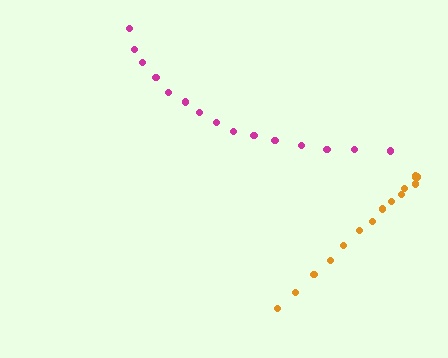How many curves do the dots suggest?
There are 2 distinct paths.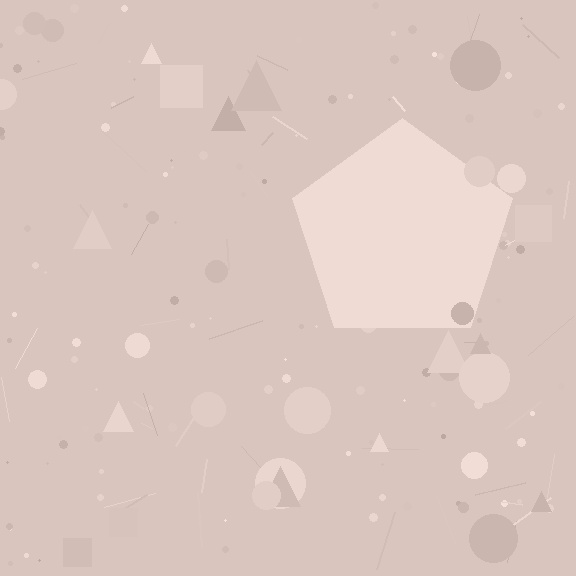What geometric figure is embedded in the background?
A pentagon is embedded in the background.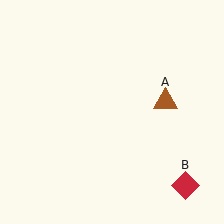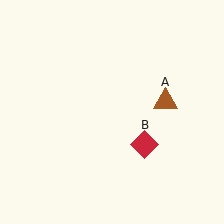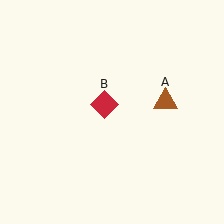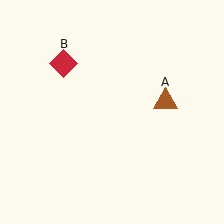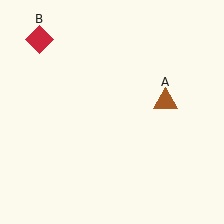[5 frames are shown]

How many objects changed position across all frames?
1 object changed position: red diamond (object B).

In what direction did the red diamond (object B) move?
The red diamond (object B) moved up and to the left.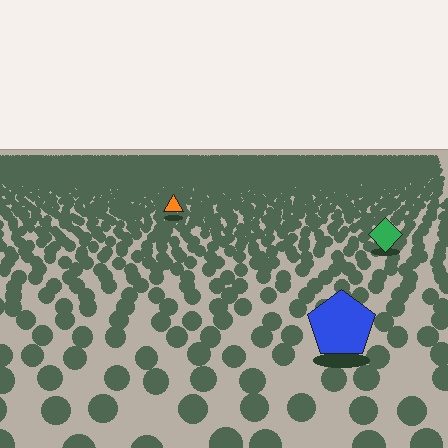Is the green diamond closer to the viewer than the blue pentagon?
No. The blue pentagon is closer — you can tell from the texture gradient: the ground texture is coarser near it.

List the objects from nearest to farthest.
From nearest to farthest: the blue pentagon, the green diamond, the orange triangle.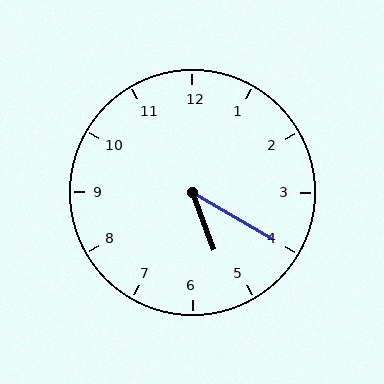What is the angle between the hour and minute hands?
Approximately 40 degrees.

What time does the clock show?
5:20.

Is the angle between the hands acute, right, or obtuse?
It is acute.